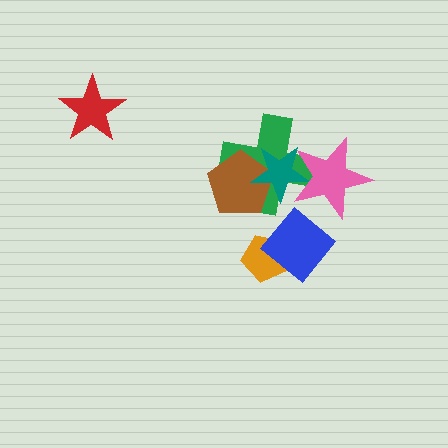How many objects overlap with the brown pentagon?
2 objects overlap with the brown pentagon.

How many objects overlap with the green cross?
3 objects overlap with the green cross.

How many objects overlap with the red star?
0 objects overlap with the red star.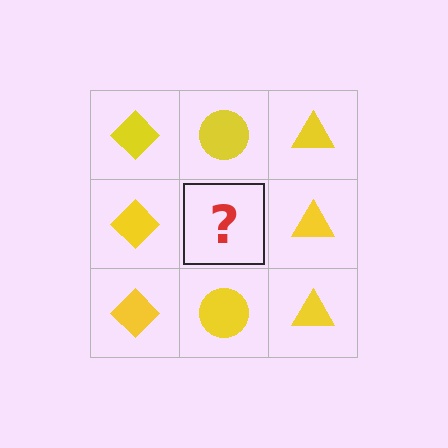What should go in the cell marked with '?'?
The missing cell should contain a yellow circle.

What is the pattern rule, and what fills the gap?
The rule is that each column has a consistent shape. The gap should be filled with a yellow circle.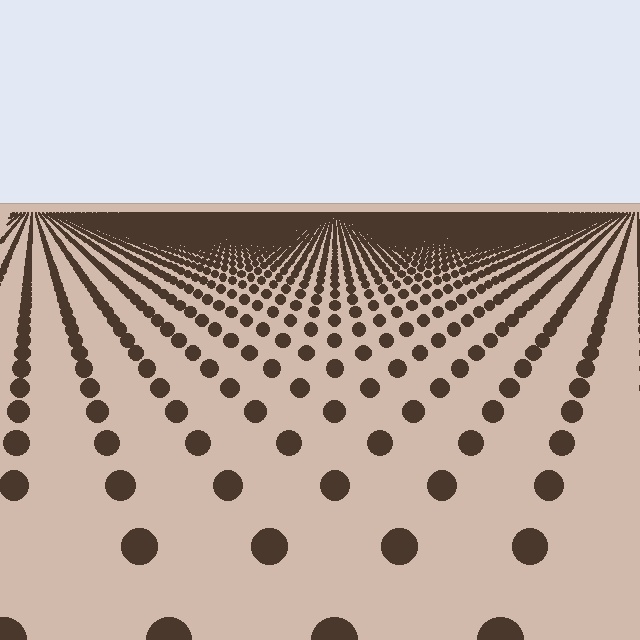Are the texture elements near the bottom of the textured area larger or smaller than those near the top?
Larger. Near the bottom, elements are closer to the viewer and appear at a bigger on-screen size.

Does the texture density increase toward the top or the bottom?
Density increases toward the top.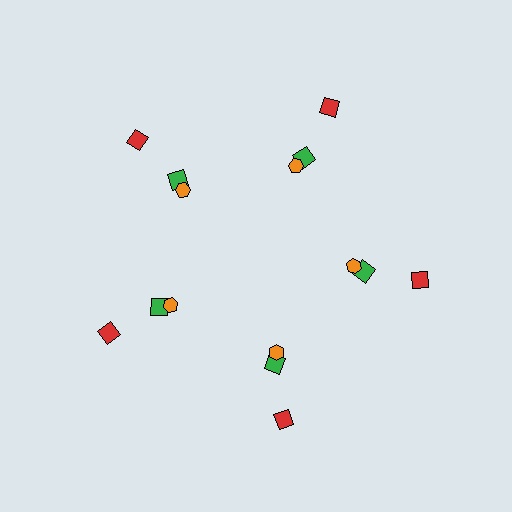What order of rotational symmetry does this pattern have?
This pattern has 5-fold rotational symmetry.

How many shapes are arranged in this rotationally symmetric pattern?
There are 15 shapes, arranged in 5 groups of 3.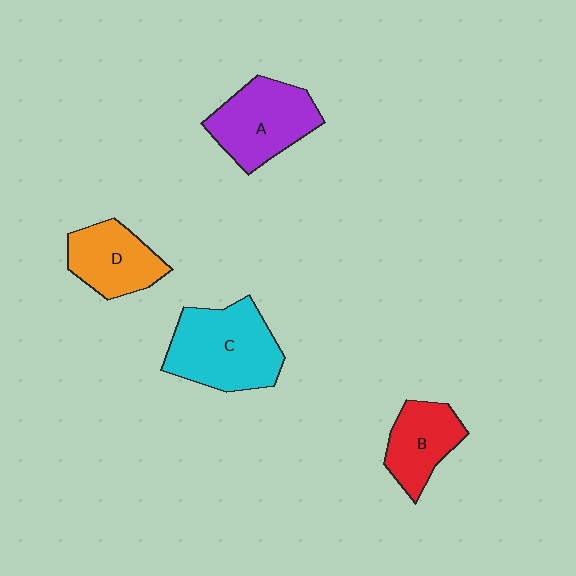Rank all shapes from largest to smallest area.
From largest to smallest: C (cyan), A (purple), D (orange), B (red).